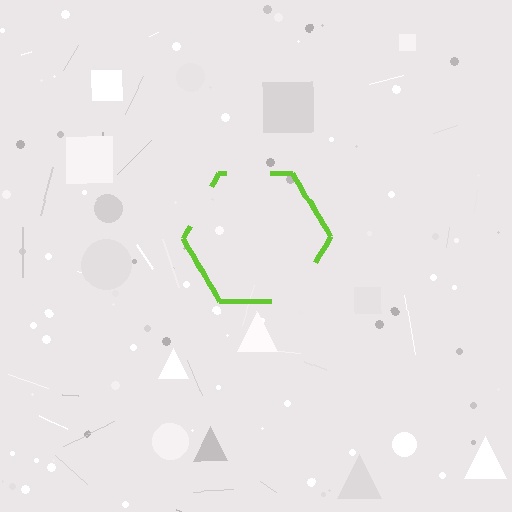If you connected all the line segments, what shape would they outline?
They would outline a hexagon.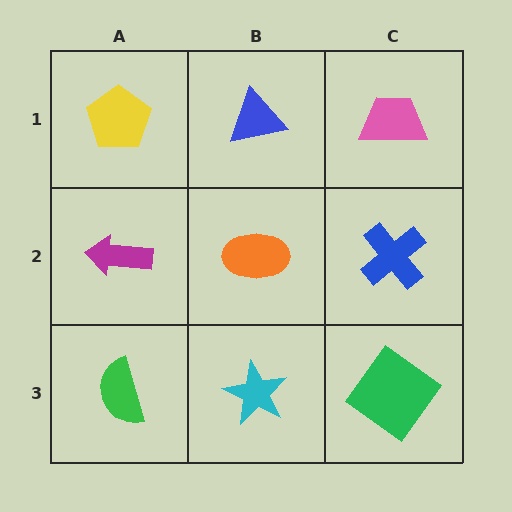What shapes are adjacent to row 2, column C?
A pink trapezoid (row 1, column C), a green diamond (row 3, column C), an orange ellipse (row 2, column B).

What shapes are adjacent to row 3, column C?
A blue cross (row 2, column C), a cyan star (row 3, column B).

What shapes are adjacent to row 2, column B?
A blue triangle (row 1, column B), a cyan star (row 3, column B), a magenta arrow (row 2, column A), a blue cross (row 2, column C).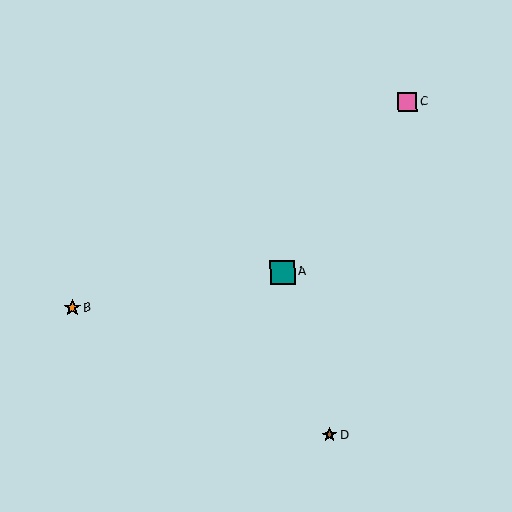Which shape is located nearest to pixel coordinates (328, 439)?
The brown star (labeled D) at (329, 435) is nearest to that location.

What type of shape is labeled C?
Shape C is a pink square.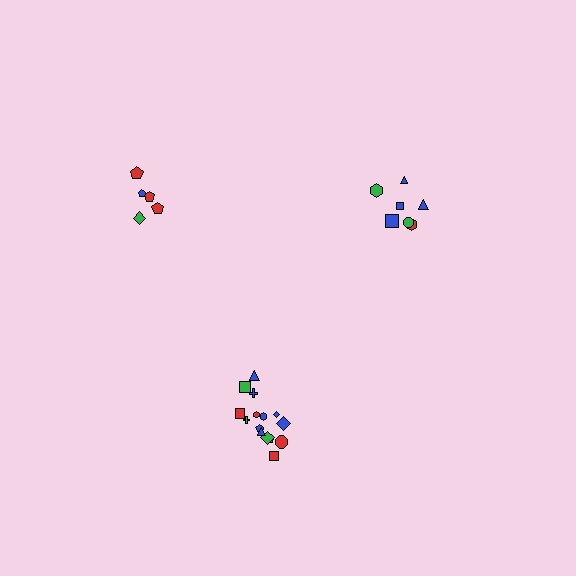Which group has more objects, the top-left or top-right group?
The top-right group.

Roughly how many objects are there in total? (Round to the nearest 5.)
Roughly 25 objects in total.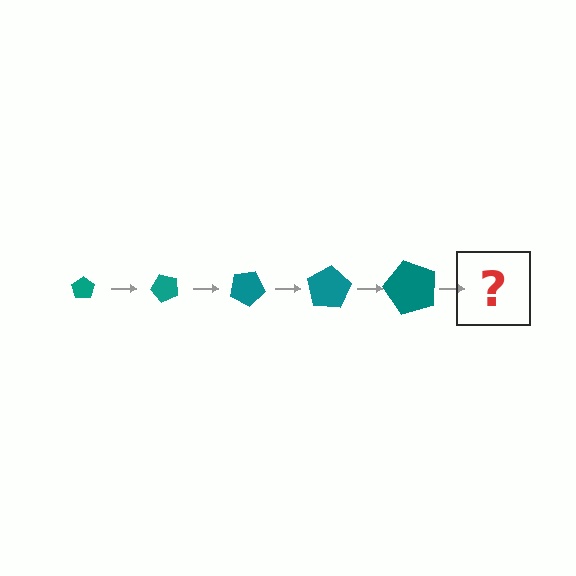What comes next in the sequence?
The next element should be a pentagon, larger than the previous one and rotated 250 degrees from the start.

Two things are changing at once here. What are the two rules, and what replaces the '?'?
The two rules are that the pentagon grows larger each step and it rotates 50 degrees each step. The '?' should be a pentagon, larger than the previous one and rotated 250 degrees from the start.